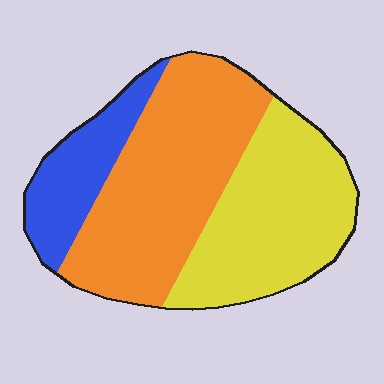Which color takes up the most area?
Orange, at roughly 45%.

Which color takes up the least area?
Blue, at roughly 15%.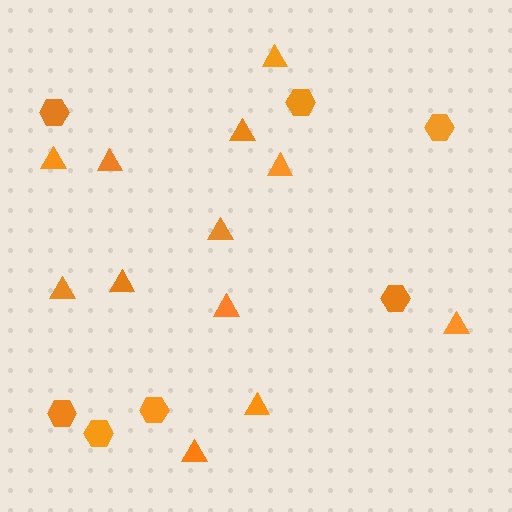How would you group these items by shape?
There are 2 groups: one group of triangles (12) and one group of hexagons (7).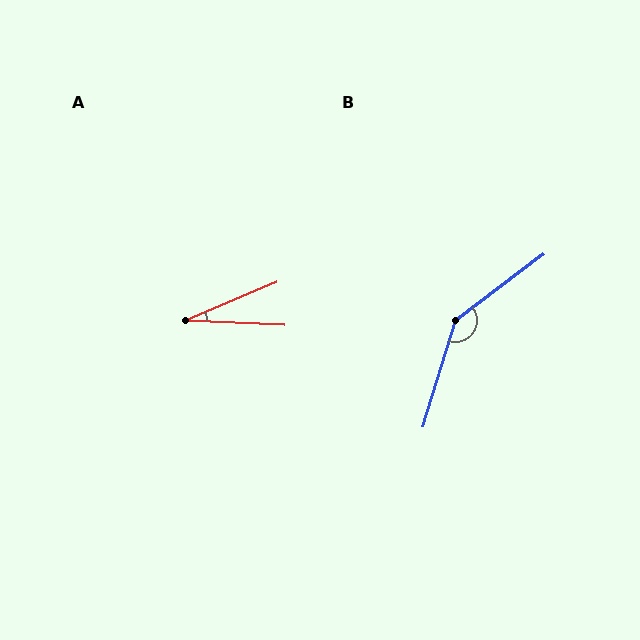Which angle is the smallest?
A, at approximately 25 degrees.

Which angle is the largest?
B, at approximately 143 degrees.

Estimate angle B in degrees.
Approximately 143 degrees.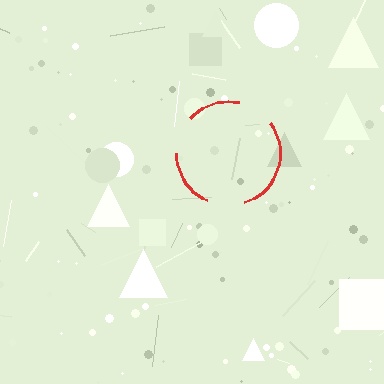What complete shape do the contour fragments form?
The contour fragments form a circle.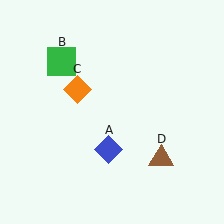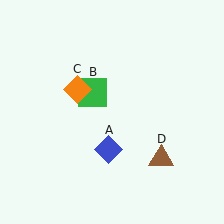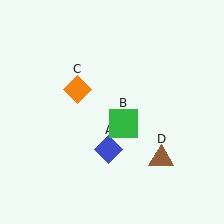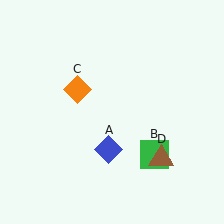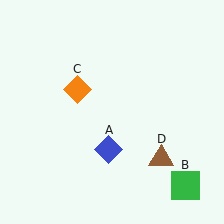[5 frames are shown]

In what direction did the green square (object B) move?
The green square (object B) moved down and to the right.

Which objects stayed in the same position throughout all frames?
Blue diamond (object A) and orange diamond (object C) and brown triangle (object D) remained stationary.